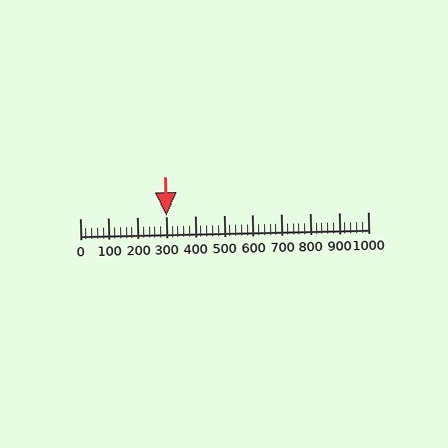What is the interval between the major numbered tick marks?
The major tick marks are spaced 100 units apart.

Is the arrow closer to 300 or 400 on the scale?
The arrow is closer to 300.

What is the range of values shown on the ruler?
The ruler shows values from 0 to 1000.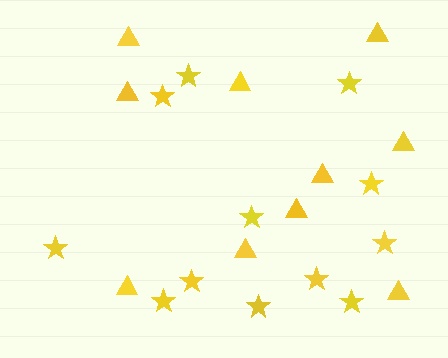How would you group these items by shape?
There are 2 groups: one group of triangles (10) and one group of stars (12).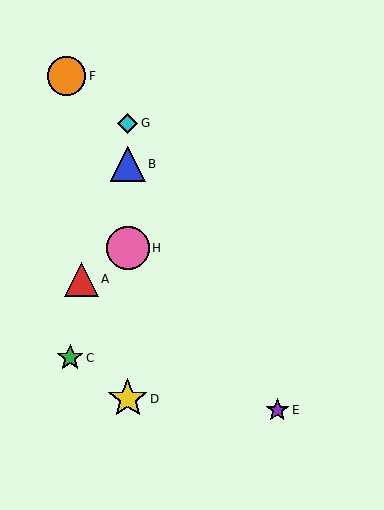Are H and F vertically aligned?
No, H is at x≈128 and F is at x≈67.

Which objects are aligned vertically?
Objects B, D, G, H are aligned vertically.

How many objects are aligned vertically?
4 objects (B, D, G, H) are aligned vertically.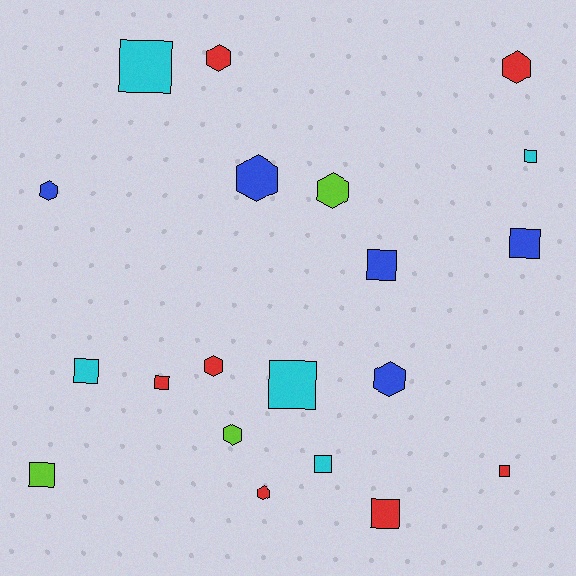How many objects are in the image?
There are 20 objects.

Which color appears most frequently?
Red, with 7 objects.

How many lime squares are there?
There is 1 lime square.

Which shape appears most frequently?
Square, with 11 objects.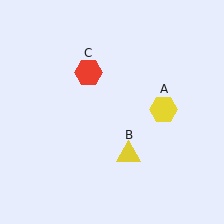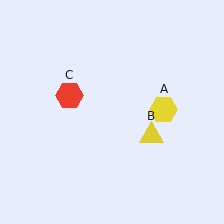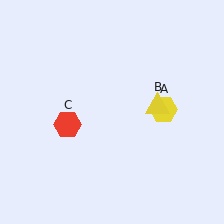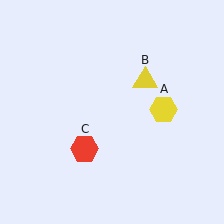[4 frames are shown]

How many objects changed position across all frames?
2 objects changed position: yellow triangle (object B), red hexagon (object C).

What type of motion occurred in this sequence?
The yellow triangle (object B), red hexagon (object C) rotated counterclockwise around the center of the scene.